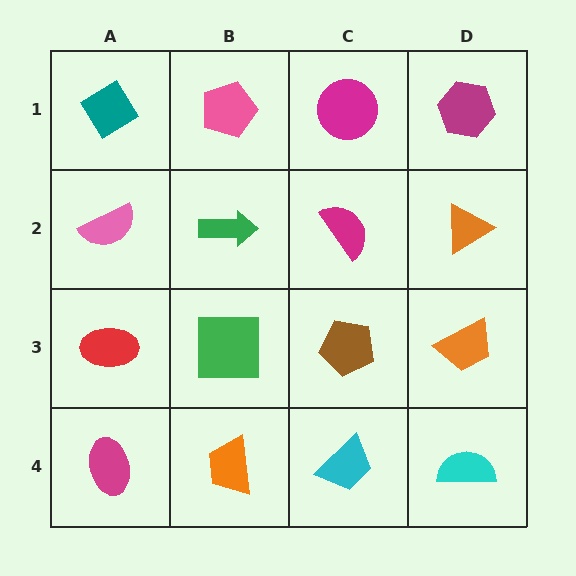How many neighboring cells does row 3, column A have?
3.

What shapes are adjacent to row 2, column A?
A teal diamond (row 1, column A), a red ellipse (row 3, column A), a green arrow (row 2, column B).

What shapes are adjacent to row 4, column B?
A green square (row 3, column B), a magenta ellipse (row 4, column A), a cyan trapezoid (row 4, column C).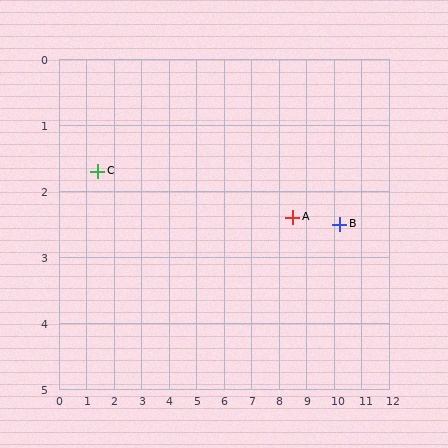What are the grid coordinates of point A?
Point A is at approximately (8.5, 2.4).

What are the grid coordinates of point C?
Point C is at approximately (1.4, 1.7).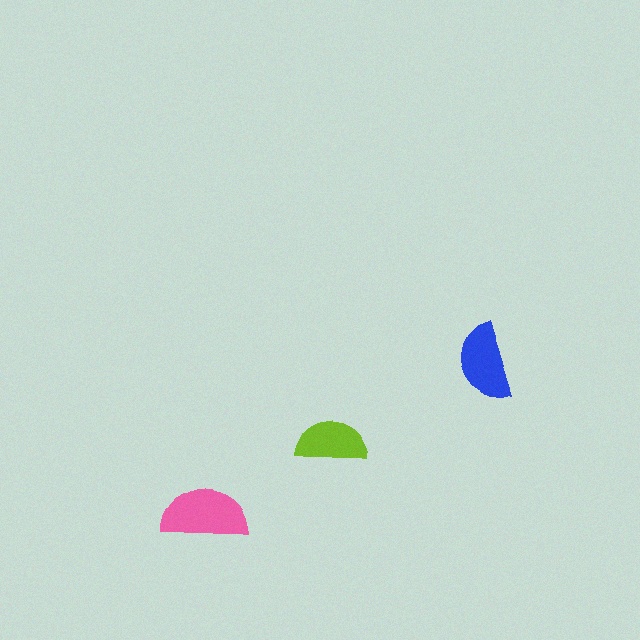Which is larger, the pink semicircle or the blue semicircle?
The pink one.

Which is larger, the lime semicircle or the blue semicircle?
The blue one.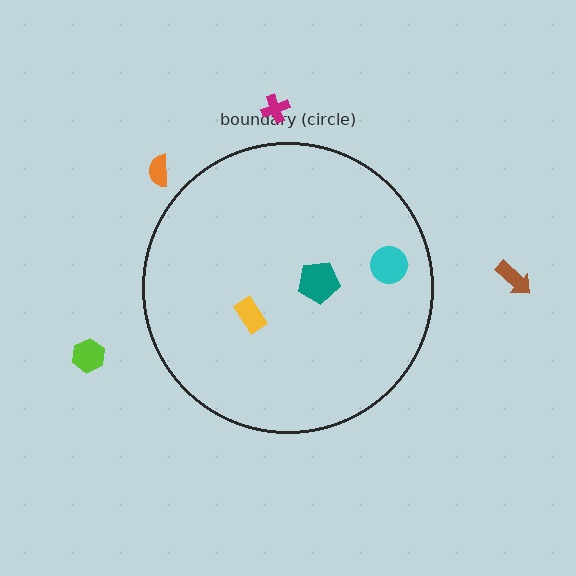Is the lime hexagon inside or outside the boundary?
Outside.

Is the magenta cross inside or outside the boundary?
Outside.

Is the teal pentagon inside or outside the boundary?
Inside.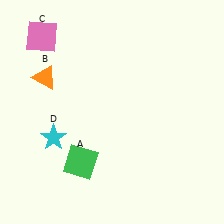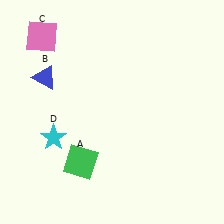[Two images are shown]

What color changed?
The triangle (B) changed from orange in Image 1 to blue in Image 2.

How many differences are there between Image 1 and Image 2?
There is 1 difference between the two images.